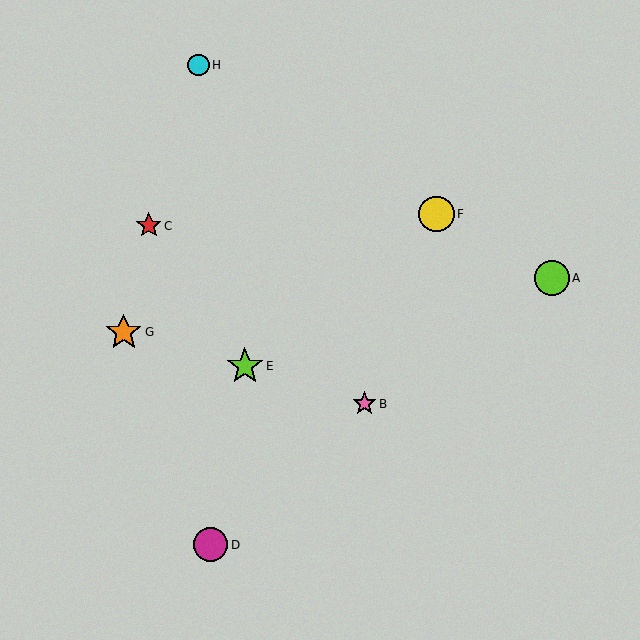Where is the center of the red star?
The center of the red star is at (149, 226).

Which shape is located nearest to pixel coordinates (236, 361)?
The lime star (labeled E) at (245, 366) is nearest to that location.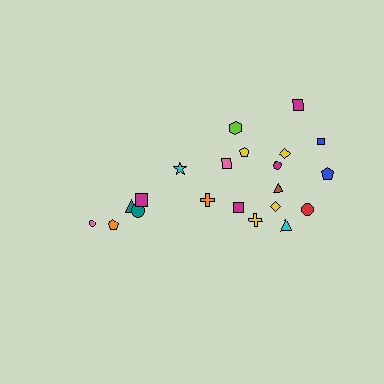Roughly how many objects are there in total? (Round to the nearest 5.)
Roughly 20 objects in total.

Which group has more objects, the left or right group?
The right group.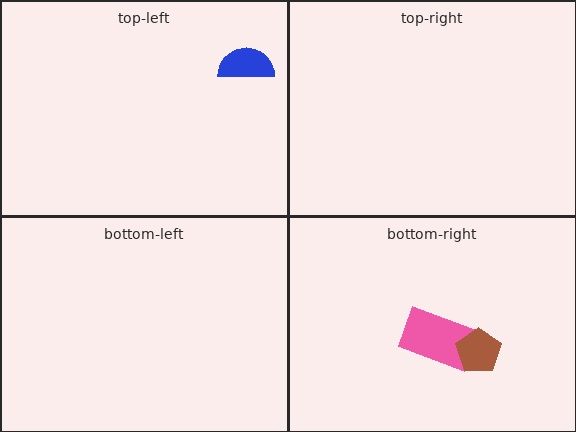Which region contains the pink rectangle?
The bottom-right region.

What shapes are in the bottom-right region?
The pink rectangle, the brown pentagon.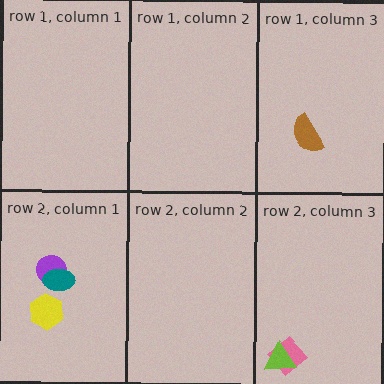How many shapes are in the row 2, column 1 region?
3.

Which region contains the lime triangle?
The row 2, column 3 region.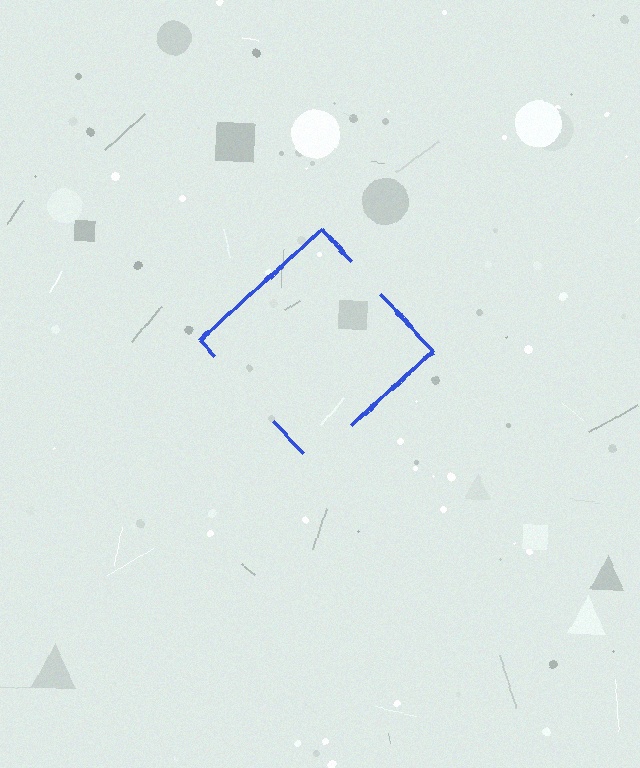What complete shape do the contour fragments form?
The contour fragments form a diamond.